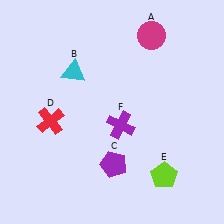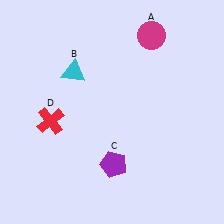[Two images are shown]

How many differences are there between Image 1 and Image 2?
There are 2 differences between the two images.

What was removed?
The purple cross (F), the lime pentagon (E) were removed in Image 2.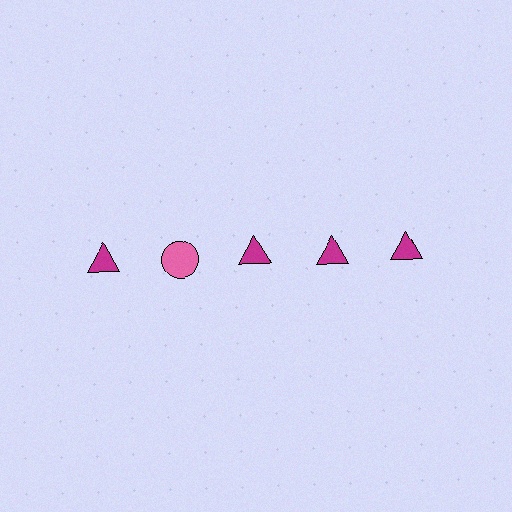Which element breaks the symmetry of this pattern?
The pink circle in the top row, second from left column breaks the symmetry. All other shapes are magenta triangles.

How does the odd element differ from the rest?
It differs in both color (pink instead of magenta) and shape (circle instead of triangle).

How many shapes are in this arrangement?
There are 5 shapes arranged in a grid pattern.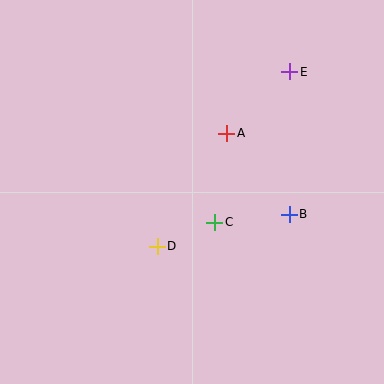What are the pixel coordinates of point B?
Point B is at (289, 214).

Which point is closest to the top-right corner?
Point E is closest to the top-right corner.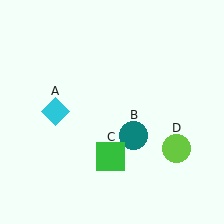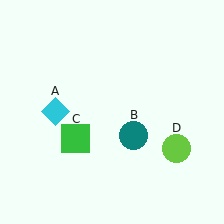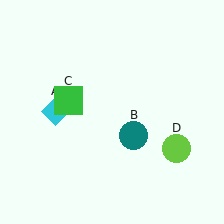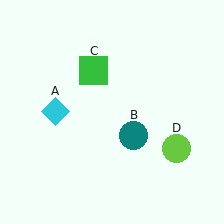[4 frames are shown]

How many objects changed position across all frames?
1 object changed position: green square (object C).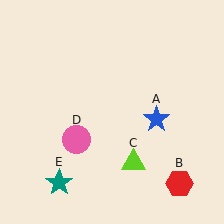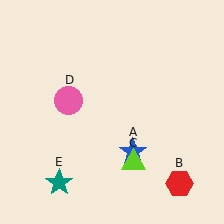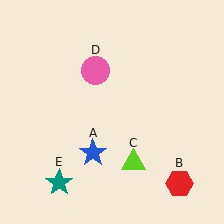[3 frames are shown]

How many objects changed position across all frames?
2 objects changed position: blue star (object A), pink circle (object D).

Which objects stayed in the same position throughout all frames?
Red hexagon (object B) and lime triangle (object C) and teal star (object E) remained stationary.